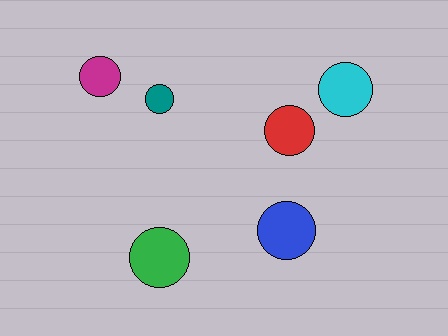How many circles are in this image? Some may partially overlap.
There are 6 circles.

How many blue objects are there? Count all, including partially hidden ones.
There is 1 blue object.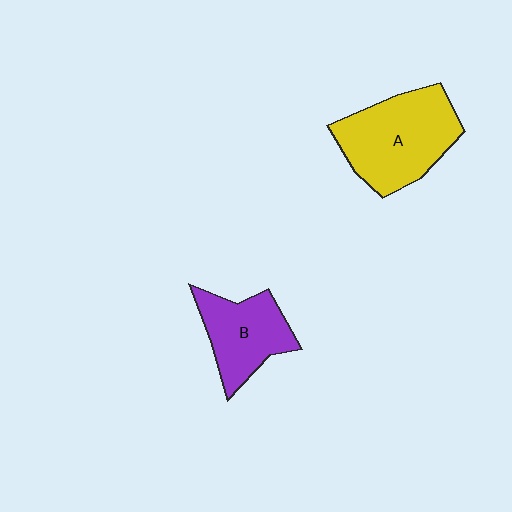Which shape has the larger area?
Shape A (yellow).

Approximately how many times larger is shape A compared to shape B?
Approximately 1.5 times.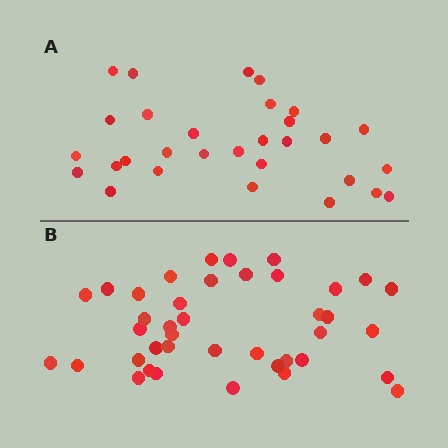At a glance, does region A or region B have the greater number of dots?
Region B (the bottom region) has more dots.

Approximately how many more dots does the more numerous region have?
Region B has roughly 10 or so more dots than region A.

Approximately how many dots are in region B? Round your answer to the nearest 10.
About 40 dots.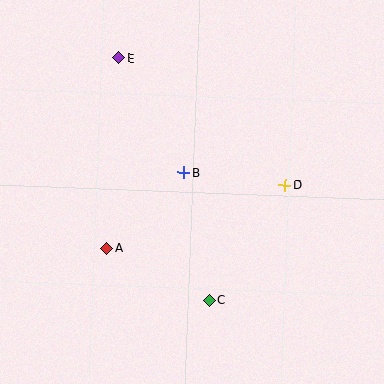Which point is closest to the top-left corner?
Point E is closest to the top-left corner.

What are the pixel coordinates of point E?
Point E is at (119, 58).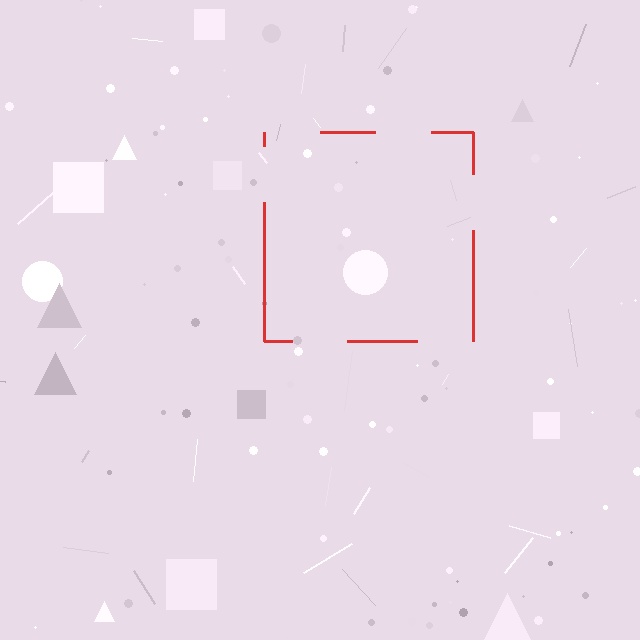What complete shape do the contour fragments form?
The contour fragments form a square.